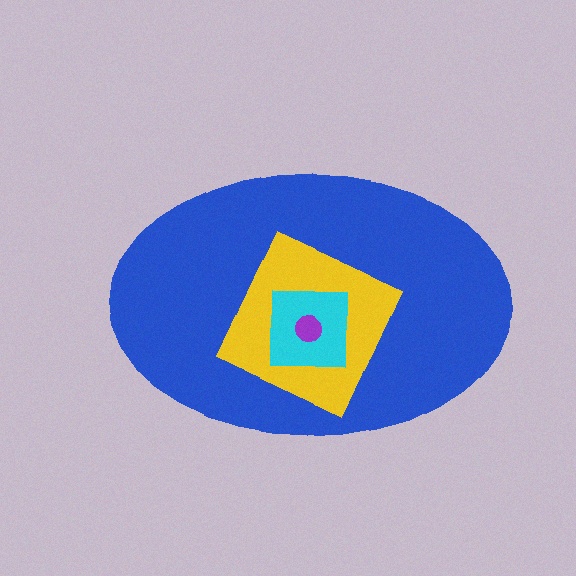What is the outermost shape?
The blue ellipse.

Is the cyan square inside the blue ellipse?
Yes.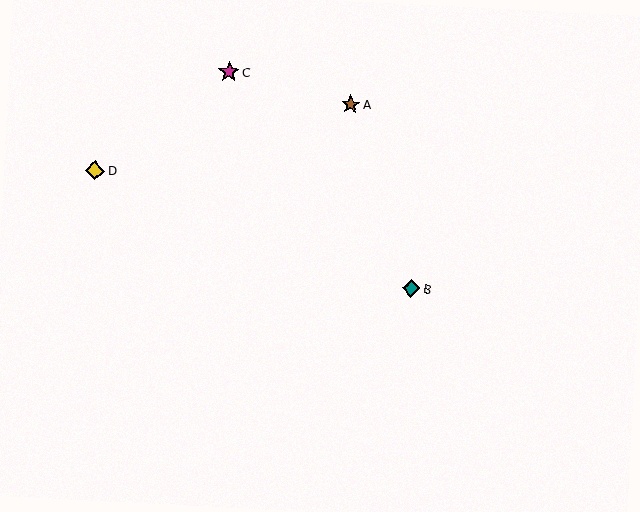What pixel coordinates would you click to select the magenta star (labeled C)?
Click at (229, 72) to select the magenta star C.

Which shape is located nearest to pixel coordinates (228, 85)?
The magenta star (labeled C) at (229, 72) is nearest to that location.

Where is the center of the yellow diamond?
The center of the yellow diamond is at (95, 170).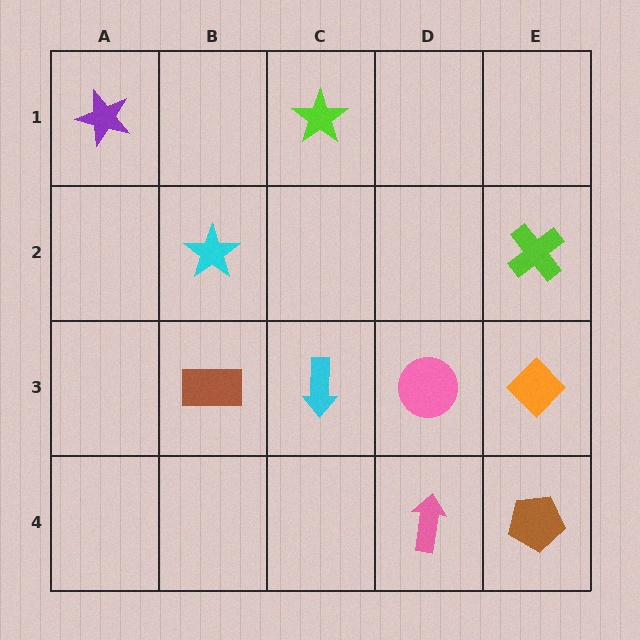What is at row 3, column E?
An orange diamond.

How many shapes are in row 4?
2 shapes.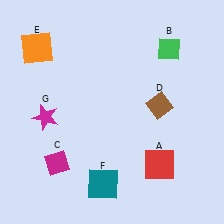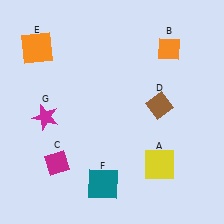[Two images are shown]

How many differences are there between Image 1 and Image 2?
There are 2 differences between the two images.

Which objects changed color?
A changed from red to yellow. B changed from green to orange.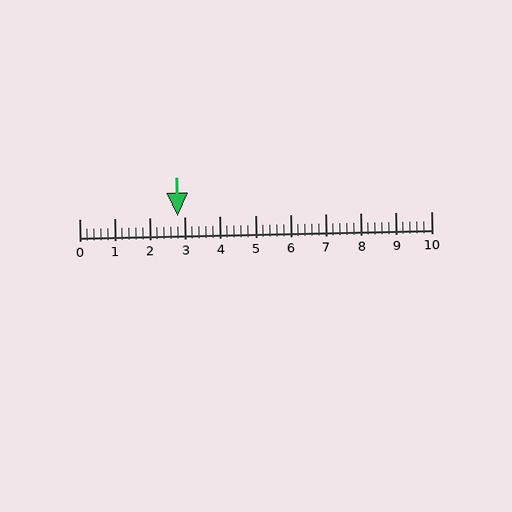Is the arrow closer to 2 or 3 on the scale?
The arrow is closer to 3.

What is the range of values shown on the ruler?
The ruler shows values from 0 to 10.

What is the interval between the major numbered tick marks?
The major tick marks are spaced 1 units apart.